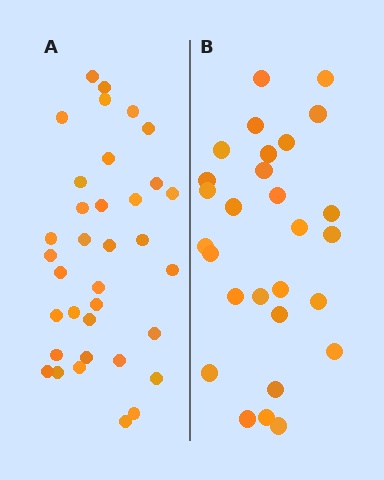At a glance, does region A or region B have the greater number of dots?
Region A (the left region) has more dots.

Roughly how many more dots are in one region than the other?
Region A has roughly 8 or so more dots than region B.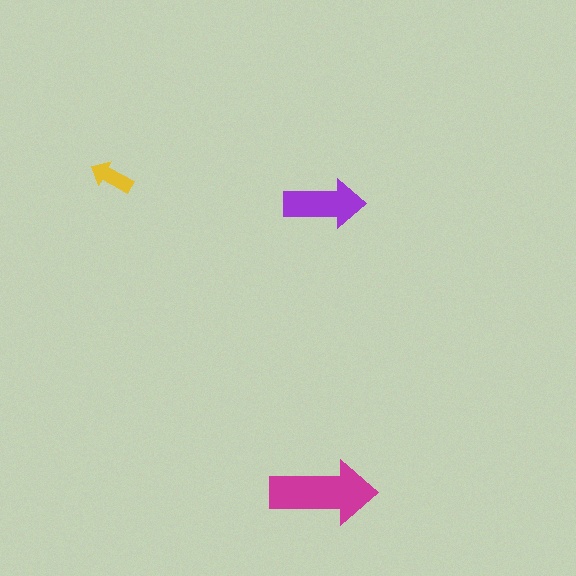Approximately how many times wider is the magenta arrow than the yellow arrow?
About 2.5 times wider.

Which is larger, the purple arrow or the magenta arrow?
The magenta one.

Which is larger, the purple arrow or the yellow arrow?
The purple one.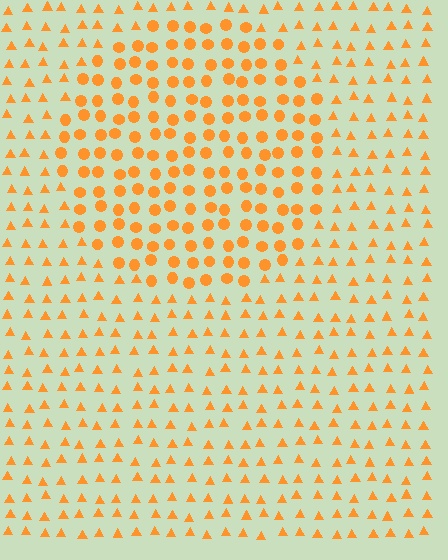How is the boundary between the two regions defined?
The boundary is defined by a change in element shape: circles inside vs. triangles outside. All elements share the same color and spacing.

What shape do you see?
I see a circle.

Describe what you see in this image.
The image is filled with small orange elements arranged in a uniform grid. A circle-shaped region contains circles, while the surrounding area contains triangles. The boundary is defined purely by the change in element shape.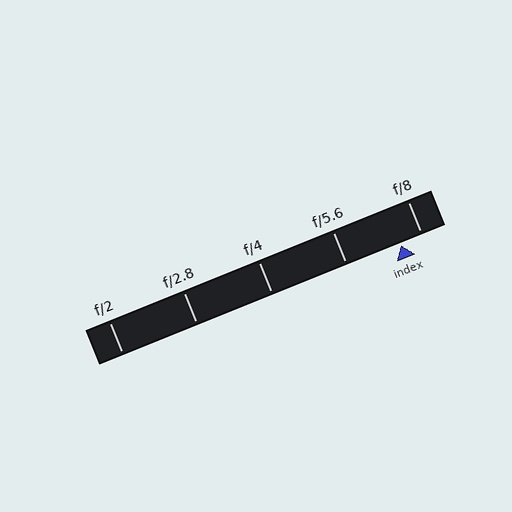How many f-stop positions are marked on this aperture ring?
There are 5 f-stop positions marked.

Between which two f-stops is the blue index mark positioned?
The index mark is between f/5.6 and f/8.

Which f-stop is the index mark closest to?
The index mark is closest to f/8.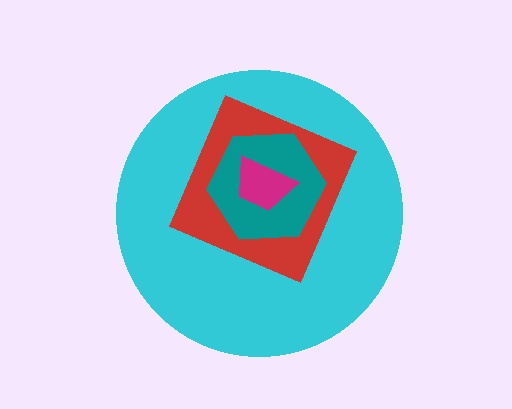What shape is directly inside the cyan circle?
The red square.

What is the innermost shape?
The magenta trapezoid.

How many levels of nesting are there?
4.